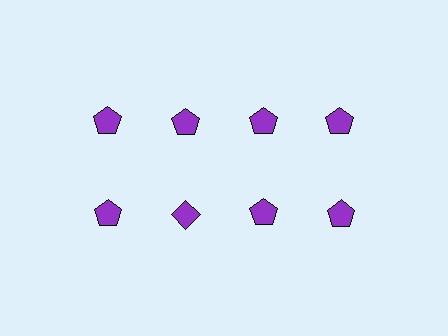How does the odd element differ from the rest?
It has a different shape: diamond instead of pentagon.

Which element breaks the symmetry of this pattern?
The purple diamond in the second row, second from left column breaks the symmetry. All other shapes are purple pentagons.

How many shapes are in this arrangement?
There are 8 shapes arranged in a grid pattern.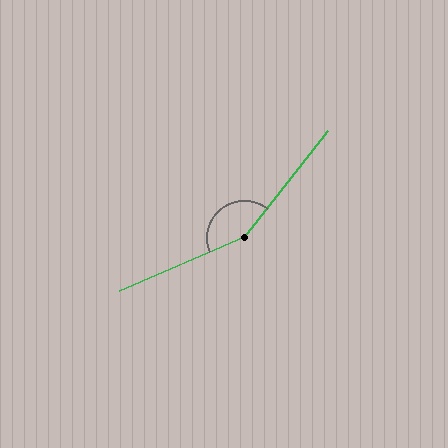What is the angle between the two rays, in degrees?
Approximately 151 degrees.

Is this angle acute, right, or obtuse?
It is obtuse.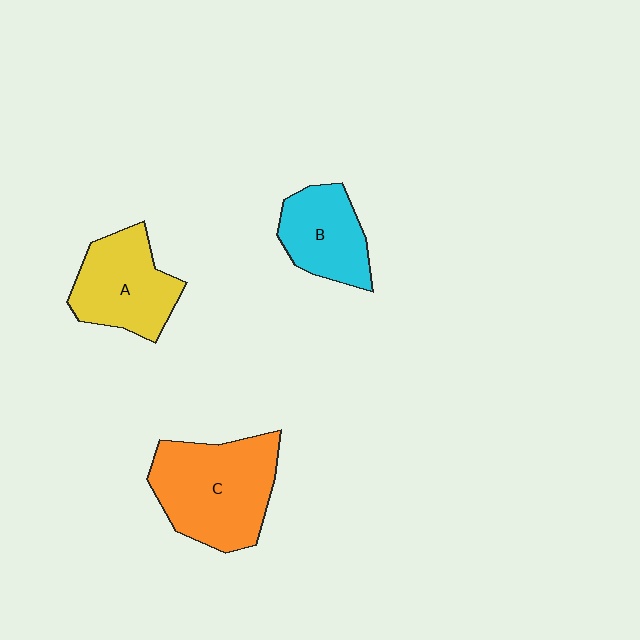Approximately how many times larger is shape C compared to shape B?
Approximately 1.6 times.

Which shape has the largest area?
Shape C (orange).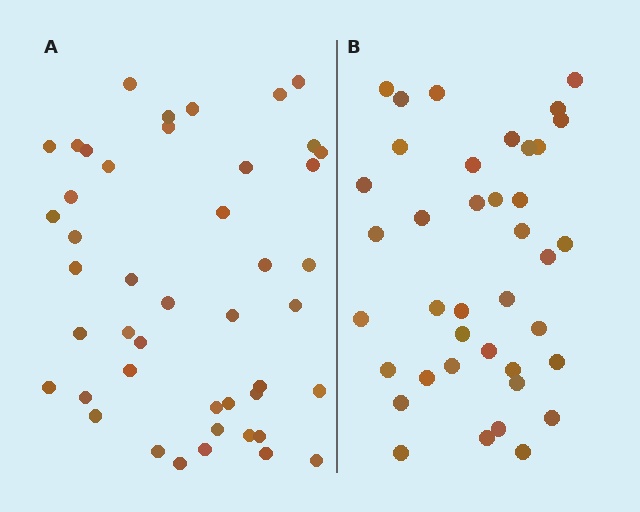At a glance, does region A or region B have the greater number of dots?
Region A (the left region) has more dots.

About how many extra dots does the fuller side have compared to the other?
Region A has about 6 more dots than region B.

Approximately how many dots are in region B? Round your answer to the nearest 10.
About 40 dots. (The exact count is 39, which rounds to 40.)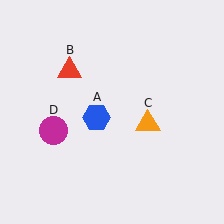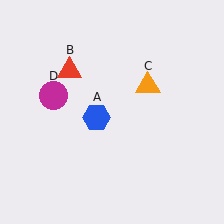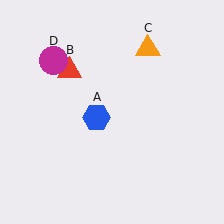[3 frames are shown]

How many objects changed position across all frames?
2 objects changed position: orange triangle (object C), magenta circle (object D).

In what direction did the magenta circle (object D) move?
The magenta circle (object D) moved up.